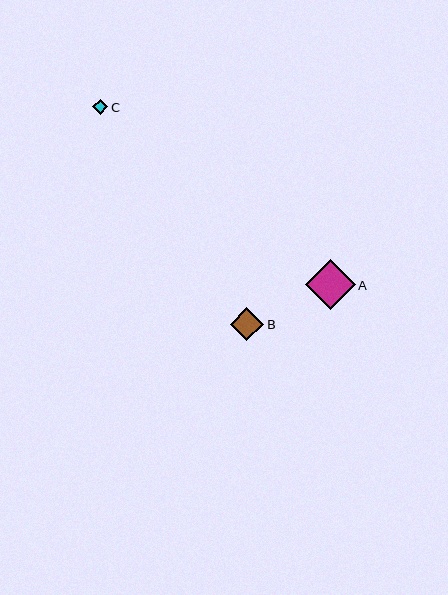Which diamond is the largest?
Diamond A is the largest with a size of approximately 50 pixels.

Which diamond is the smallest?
Diamond C is the smallest with a size of approximately 15 pixels.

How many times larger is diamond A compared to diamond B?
Diamond A is approximately 1.5 times the size of diamond B.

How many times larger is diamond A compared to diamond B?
Diamond A is approximately 1.5 times the size of diamond B.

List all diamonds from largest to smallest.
From largest to smallest: A, B, C.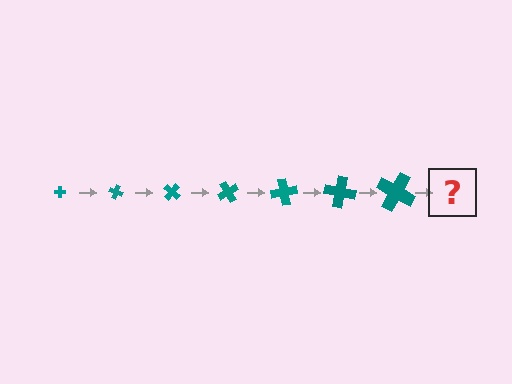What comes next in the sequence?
The next element should be a cross, larger than the previous one and rotated 140 degrees from the start.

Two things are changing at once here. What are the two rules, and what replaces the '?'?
The two rules are that the cross grows larger each step and it rotates 20 degrees each step. The '?' should be a cross, larger than the previous one and rotated 140 degrees from the start.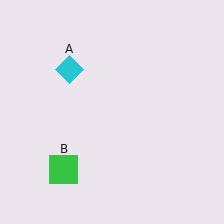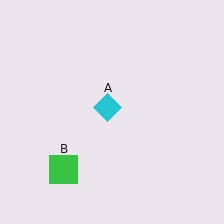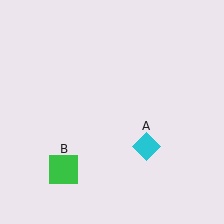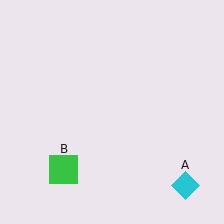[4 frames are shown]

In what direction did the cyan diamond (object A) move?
The cyan diamond (object A) moved down and to the right.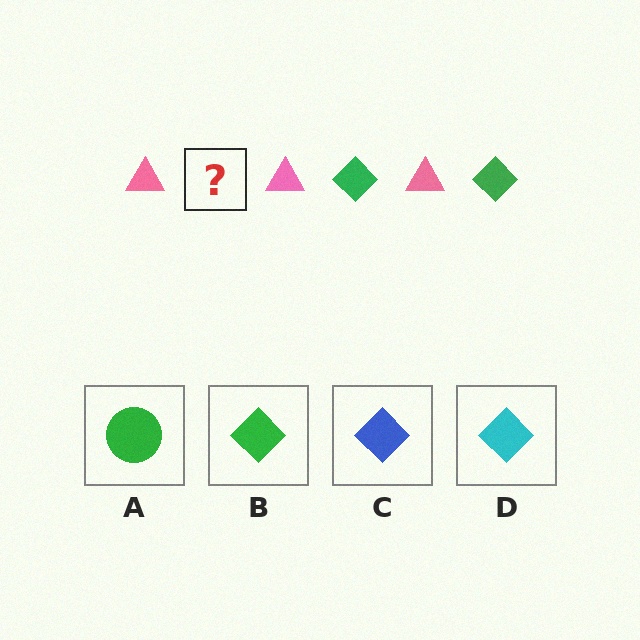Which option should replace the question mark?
Option B.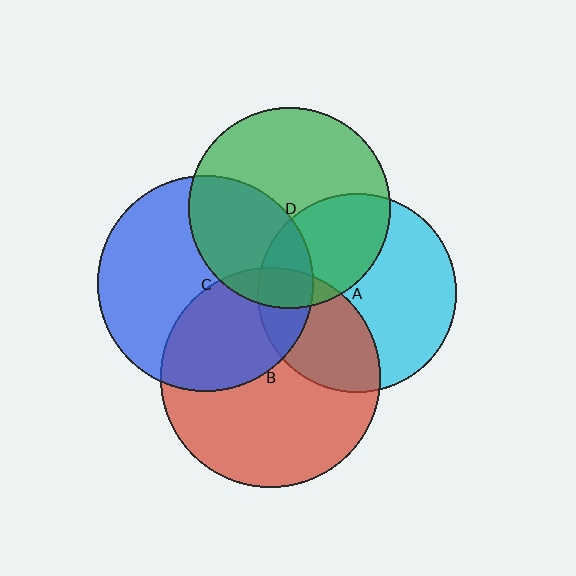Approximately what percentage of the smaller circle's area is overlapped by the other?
Approximately 35%.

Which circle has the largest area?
Circle B (red).